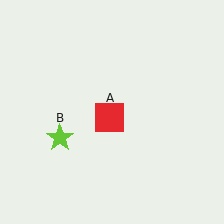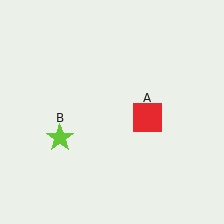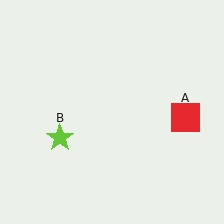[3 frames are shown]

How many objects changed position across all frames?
1 object changed position: red square (object A).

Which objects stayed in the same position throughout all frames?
Lime star (object B) remained stationary.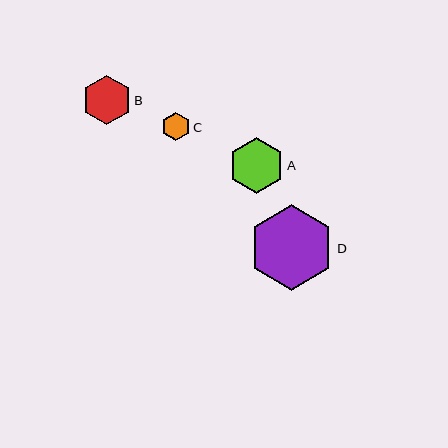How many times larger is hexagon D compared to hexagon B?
Hexagon D is approximately 1.7 times the size of hexagon B.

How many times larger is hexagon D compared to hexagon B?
Hexagon D is approximately 1.7 times the size of hexagon B.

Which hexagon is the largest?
Hexagon D is the largest with a size of approximately 86 pixels.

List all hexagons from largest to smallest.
From largest to smallest: D, A, B, C.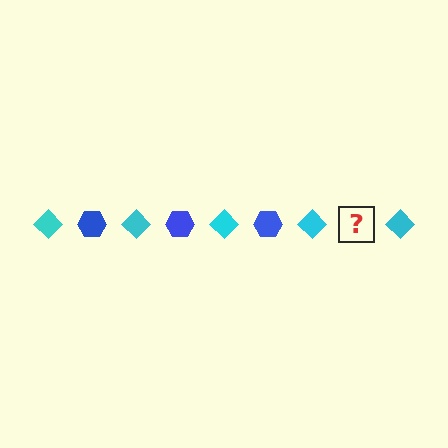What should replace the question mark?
The question mark should be replaced with a blue hexagon.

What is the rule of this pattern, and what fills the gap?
The rule is that the pattern alternates between cyan diamond and blue hexagon. The gap should be filled with a blue hexagon.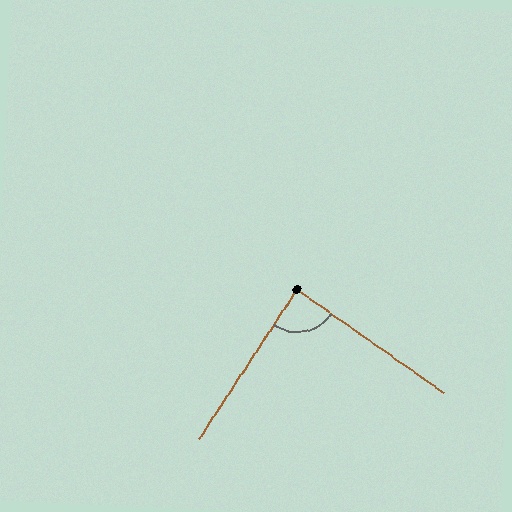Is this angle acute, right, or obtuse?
It is approximately a right angle.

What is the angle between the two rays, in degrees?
Approximately 88 degrees.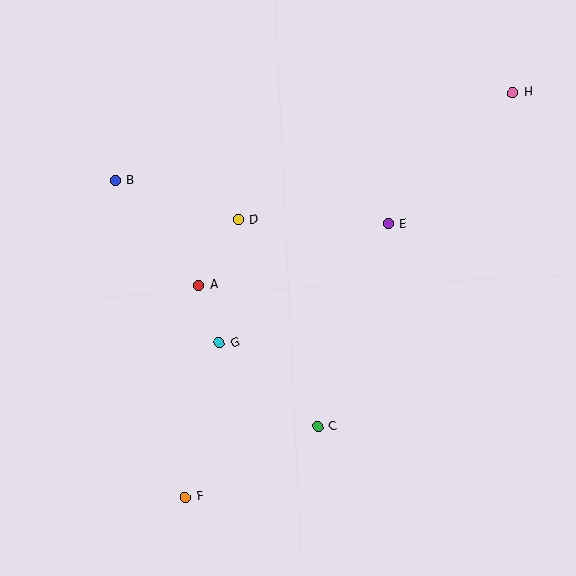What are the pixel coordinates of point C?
Point C is at (318, 427).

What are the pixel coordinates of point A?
Point A is at (198, 285).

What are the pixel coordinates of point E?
Point E is at (388, 224).